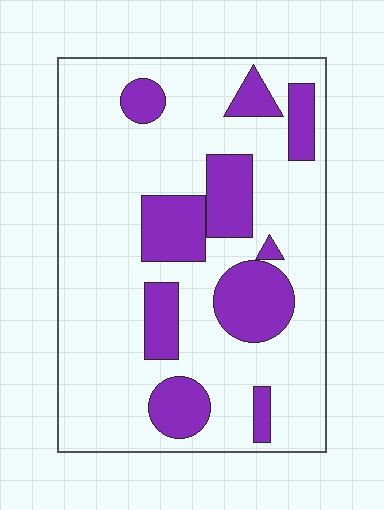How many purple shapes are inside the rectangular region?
10.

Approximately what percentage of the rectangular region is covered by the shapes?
Approximately 25%.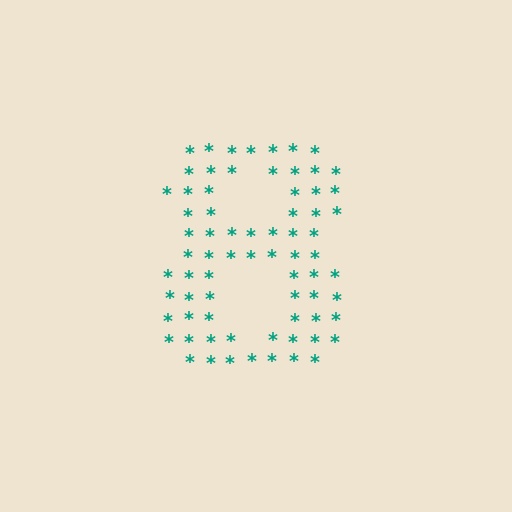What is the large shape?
The large shape is the digit 8.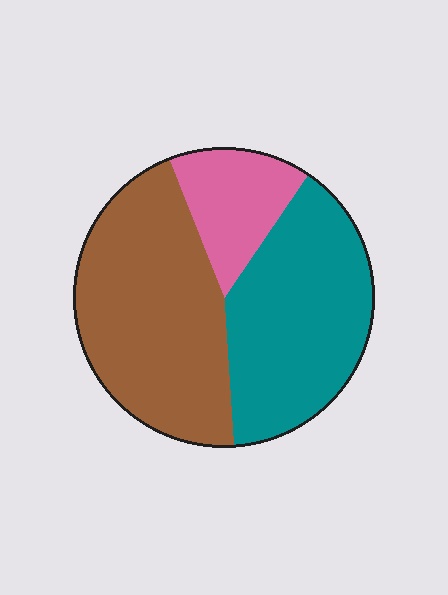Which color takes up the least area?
Pink, at roughly 15%.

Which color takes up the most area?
Brown, at roughly 45%.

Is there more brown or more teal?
Brown.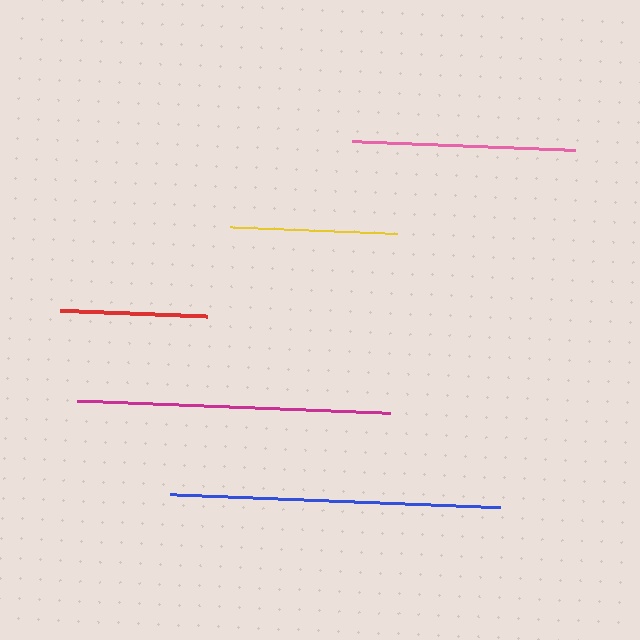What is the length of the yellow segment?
The yellow segment is approximately 169 pixels long.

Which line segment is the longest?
The blue line is the longest at approximately 330 pixels.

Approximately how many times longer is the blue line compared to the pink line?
The blue line is approximately 1.5 times the length of the pink line.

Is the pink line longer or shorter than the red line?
The pink line is longer than the red line.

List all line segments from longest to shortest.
From longest to shortest: blue, magenta, pink, yellow, red.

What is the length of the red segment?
The red segment is approximately 147 pixels long.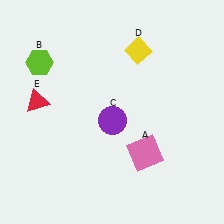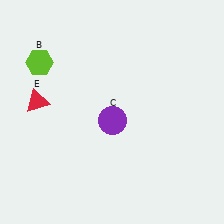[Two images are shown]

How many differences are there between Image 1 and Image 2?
There are 2 differences between the two images.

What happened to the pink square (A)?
The pink square (A) was removed in Image 2. It was in the bottom-right area of Image 1.